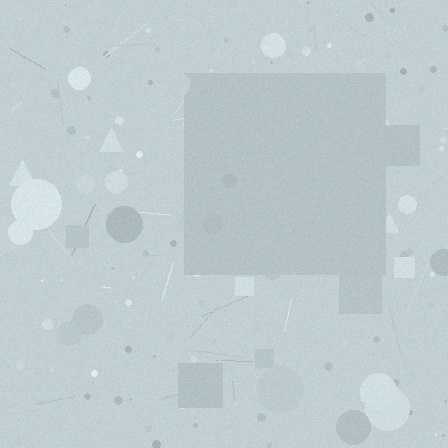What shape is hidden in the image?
A square is hidden in the image.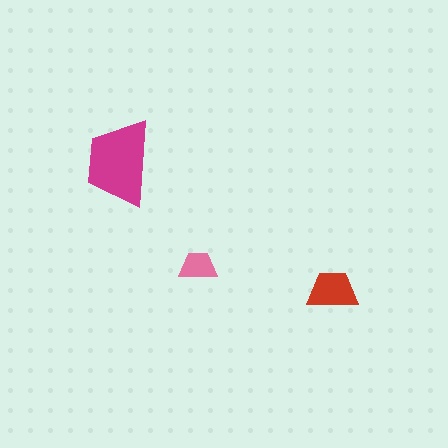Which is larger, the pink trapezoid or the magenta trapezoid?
The magenta one.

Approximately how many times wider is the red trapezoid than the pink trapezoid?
About 1.5 times wider.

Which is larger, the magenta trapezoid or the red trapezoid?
The magenta one.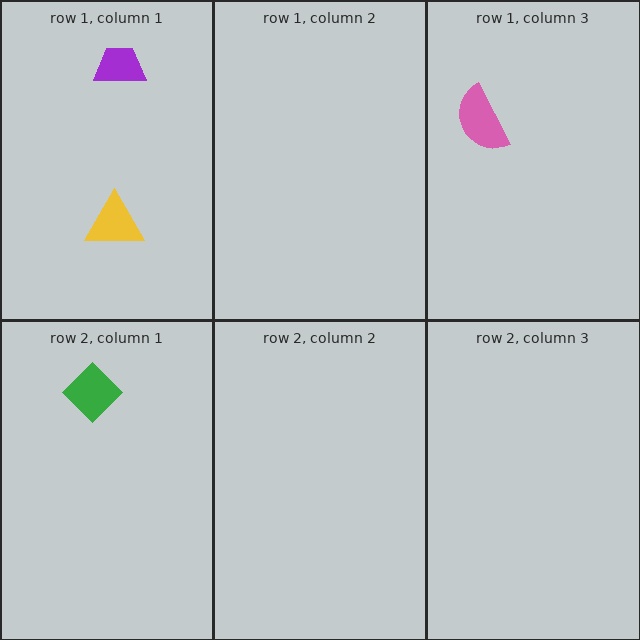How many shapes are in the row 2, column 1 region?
1.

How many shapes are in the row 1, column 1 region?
2.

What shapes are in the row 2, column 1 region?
The green diamond.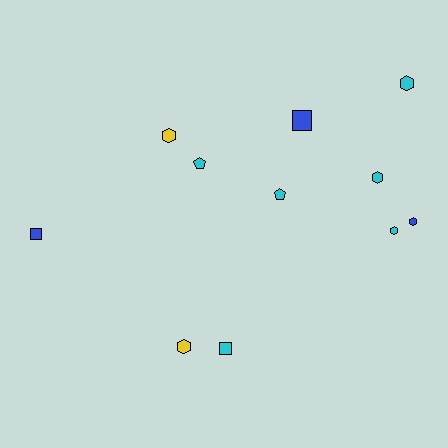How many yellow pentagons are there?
There are no yellow pentagons.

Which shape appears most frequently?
Hexagon, with 6 objects.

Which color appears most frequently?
Cyan, with 6 objects.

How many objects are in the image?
There are 11 objects.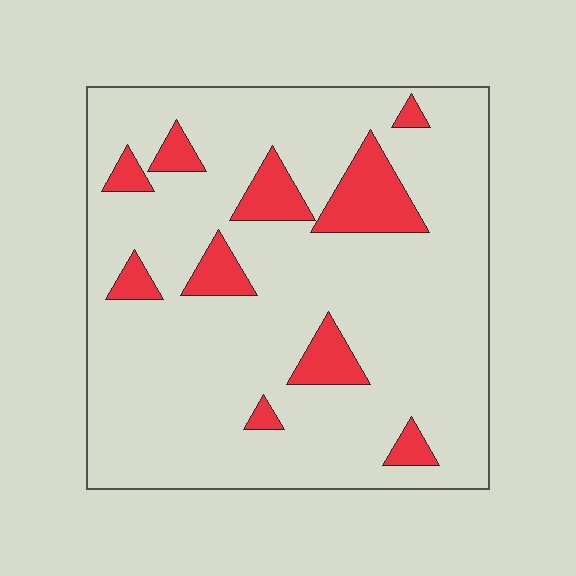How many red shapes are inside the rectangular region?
10.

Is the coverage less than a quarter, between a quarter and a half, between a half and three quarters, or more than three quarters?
Less than a quarter.